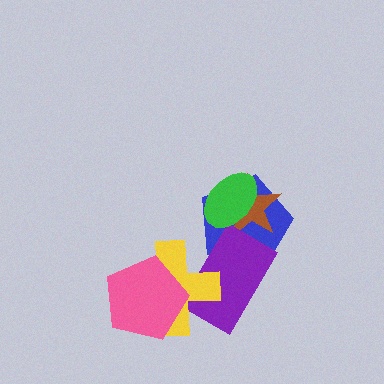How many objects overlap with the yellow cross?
2 objects overlap with the yellow cross.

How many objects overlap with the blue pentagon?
3 objects overlap with the blue pentagon.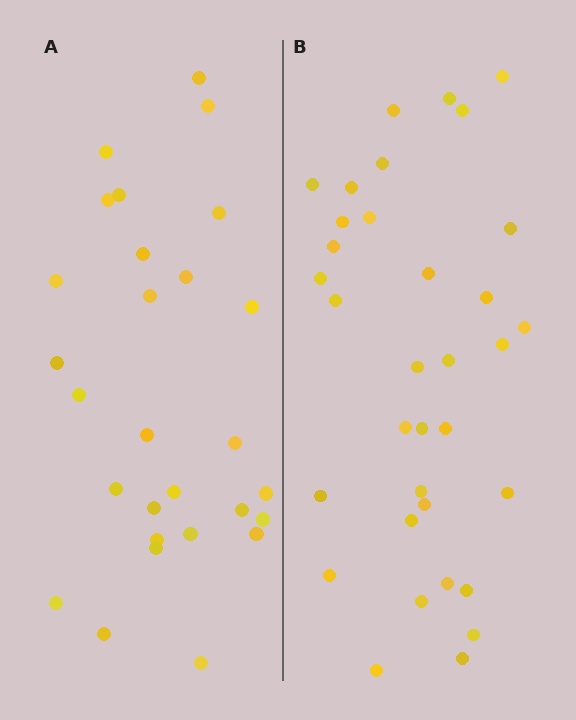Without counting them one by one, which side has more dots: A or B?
Region B (the right region) has more dots.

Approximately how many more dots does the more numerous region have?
Region B has about 6 more dots than region A.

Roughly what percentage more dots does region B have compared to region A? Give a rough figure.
About 20% more.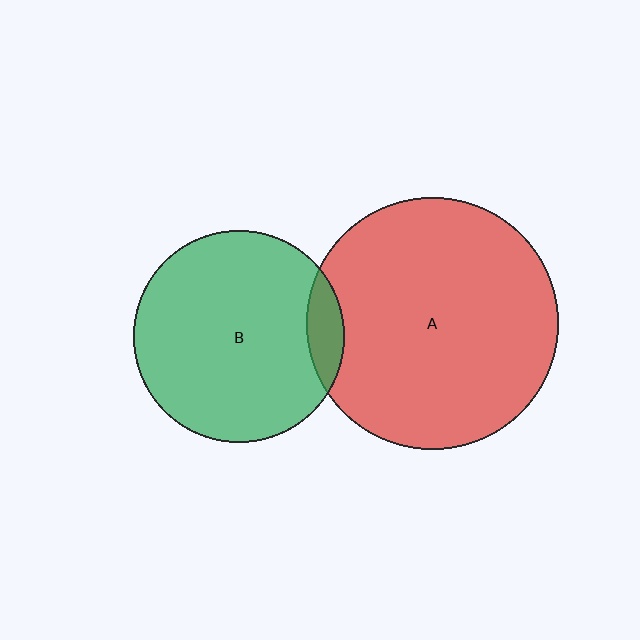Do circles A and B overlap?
Yes.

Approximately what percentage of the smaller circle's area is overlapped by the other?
Approximately 10%.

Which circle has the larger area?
Circle A (red).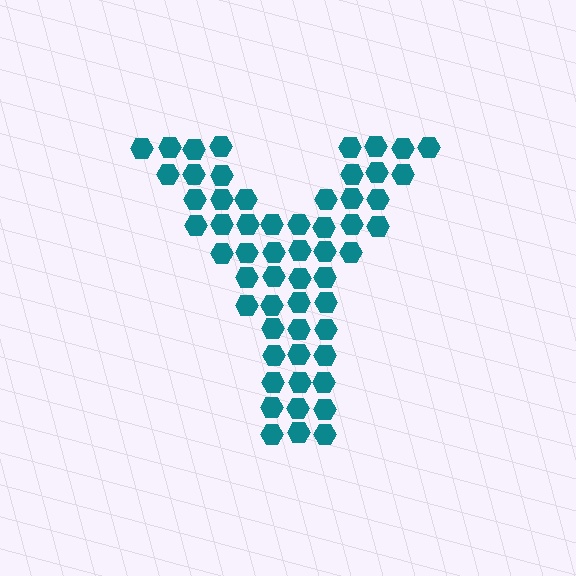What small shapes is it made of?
It is made of small hexagons.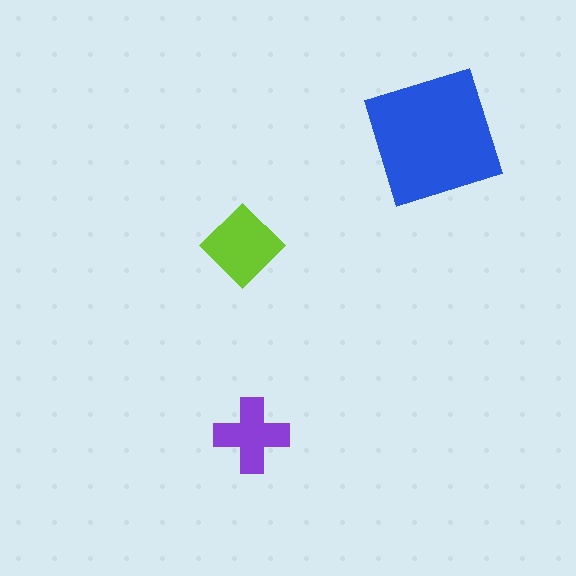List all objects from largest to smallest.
The blue square, the lime diamond, the purple cross.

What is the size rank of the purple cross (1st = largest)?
3rd.